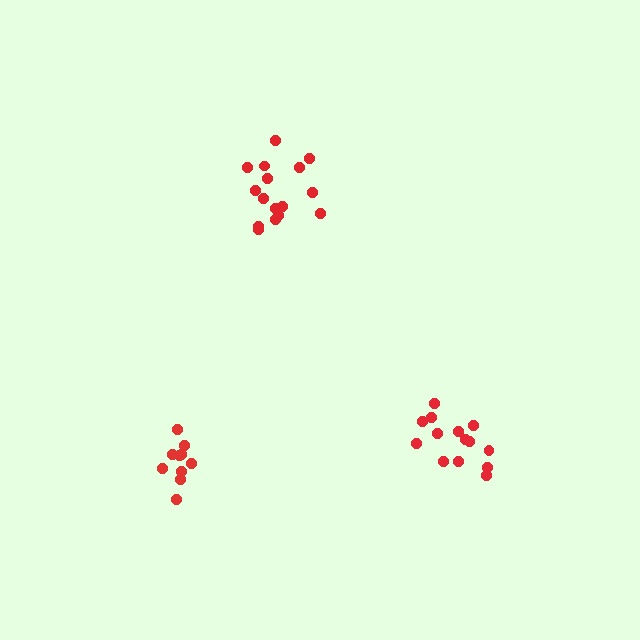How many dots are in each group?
Group 1: 10 dots, Group 2: 14 dots, Group 3: 16 dots (40 total).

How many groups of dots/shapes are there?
There are 3 groups.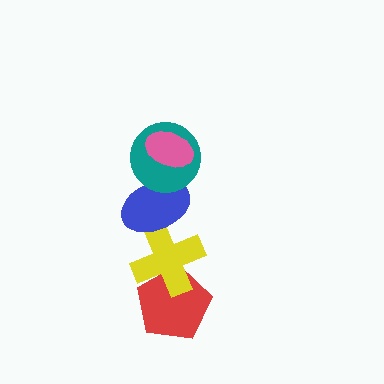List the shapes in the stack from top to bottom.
From top to bottom: the pink ellipse, the teal circle, the blue ellipse, the yellow cross, the red pentagon.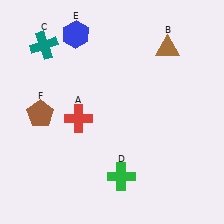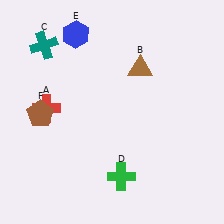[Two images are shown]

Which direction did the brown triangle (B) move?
The brown triangle (B) moved left.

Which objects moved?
The objects that moved are: the red cross (A), the brown triangle (B).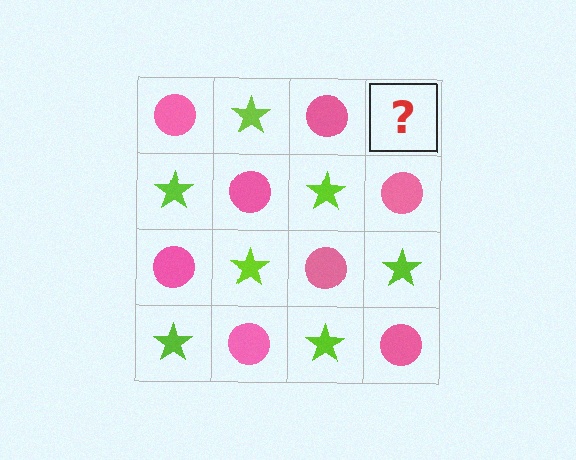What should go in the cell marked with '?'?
The missing cell should contain a lime star.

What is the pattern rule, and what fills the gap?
The rule is that it alternates pink circle and lime star in a checkerboard pattern. The gap should be filled with a lime star.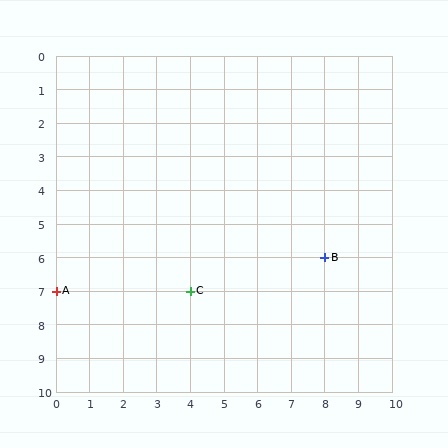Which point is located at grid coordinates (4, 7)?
Point C is at (4, 7).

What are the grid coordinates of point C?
Point C is at grid coordinates (4, 7).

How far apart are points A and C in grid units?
Points A and C are 4 columns apart.